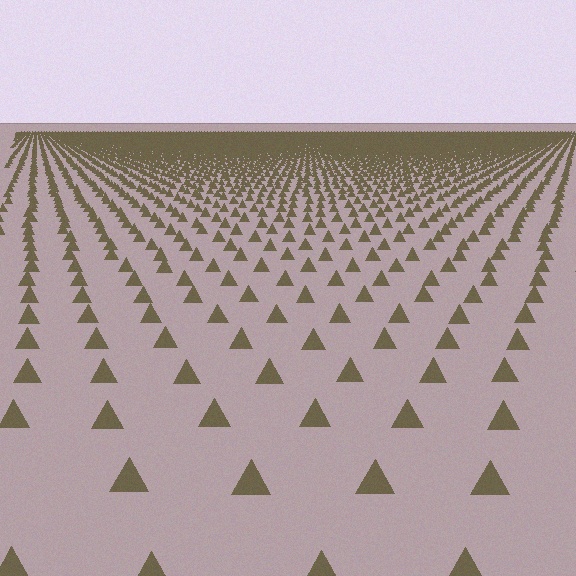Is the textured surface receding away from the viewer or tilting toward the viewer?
The surface is receding away from the viewer. Texture elements get smaller and denser toward the top.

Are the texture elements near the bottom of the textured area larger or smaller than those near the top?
Larger. Near the bottom, elements are closer to the viewer and appear at a bigger on-screen size.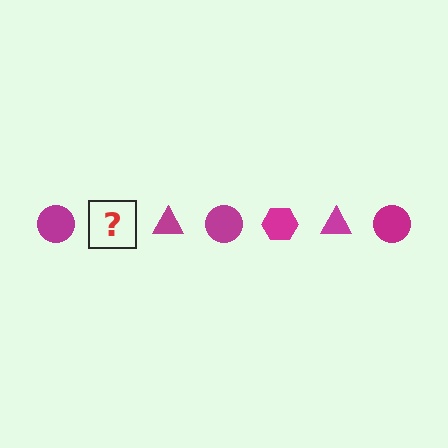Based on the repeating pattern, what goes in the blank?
The blank should be a magenta hexagon.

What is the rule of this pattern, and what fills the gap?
The rule is that the pattern cycles through circle, hexagon, triangle shapes in magenta. The gap should be filled with a magenta hexagon.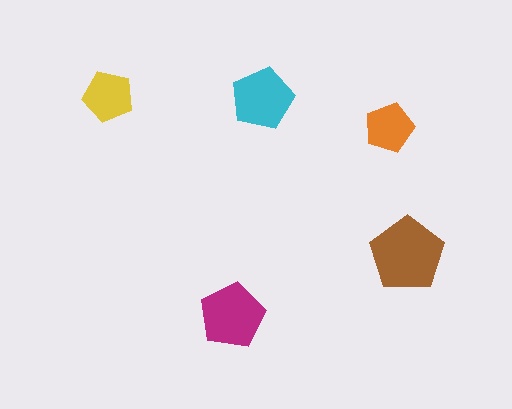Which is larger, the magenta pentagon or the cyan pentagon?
The magenta one.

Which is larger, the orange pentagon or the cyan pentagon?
The cyan one.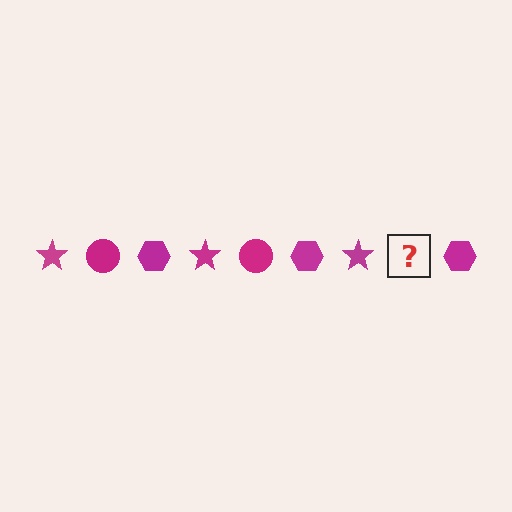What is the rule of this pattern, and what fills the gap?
The rule is that the pattern cycles through star, circle, hexagon shapes in magenta. The gap should be filled with a magenta circle.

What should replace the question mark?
The question mark should be replaced with a magenta circle.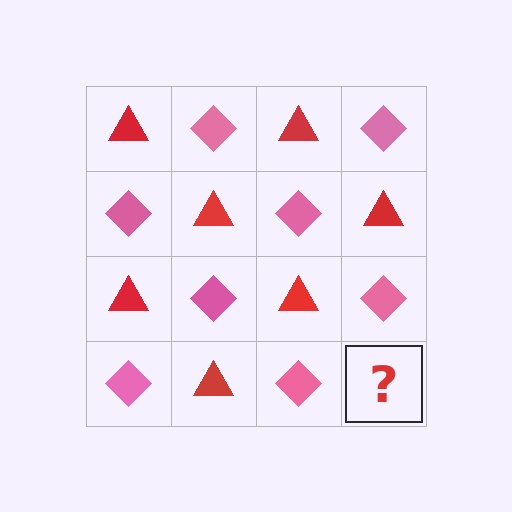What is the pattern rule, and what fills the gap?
The rule is that it alternates red triangle and pink diamond in a checkerboard pattern. The gap should be filled with a red triangle.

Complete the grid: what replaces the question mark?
The question mark should be replaced with a red triangle.